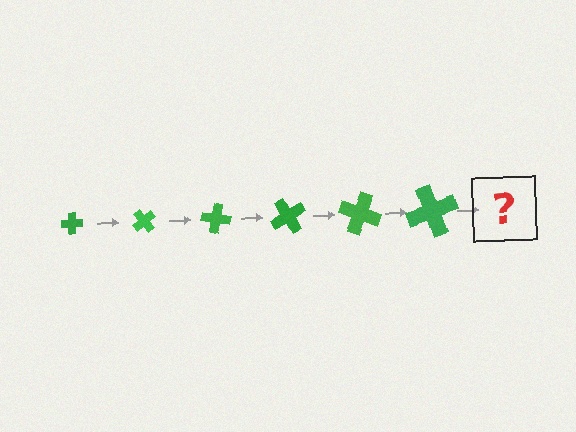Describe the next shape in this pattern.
It should be a cross, larger than the previous one and rotated 300 degrees from the start.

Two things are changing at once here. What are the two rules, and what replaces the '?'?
The two rules are that the cross grows larger each step and it rotates 50 degrees each step. The '?' should be a cross, larger than the previous one and rotated 300 degrees from the start.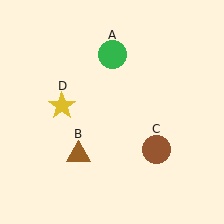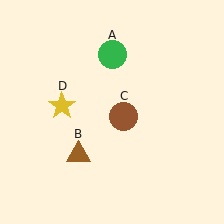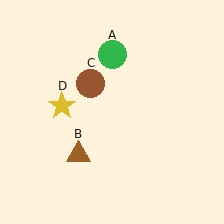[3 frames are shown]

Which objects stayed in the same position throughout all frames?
Green circle (object A) and brown triangle (object B) and yellow star (object D) remained stationary.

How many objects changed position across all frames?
1 object changed position: brown circle (object C).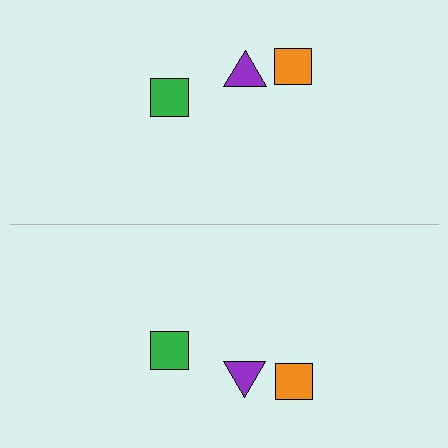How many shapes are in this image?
There are 6 shapes in this image.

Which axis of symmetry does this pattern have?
The pattern has a horizontal axis of symmetry running through the center of the image.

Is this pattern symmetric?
Yes, this pattern has bilateral (reflection) symmetry.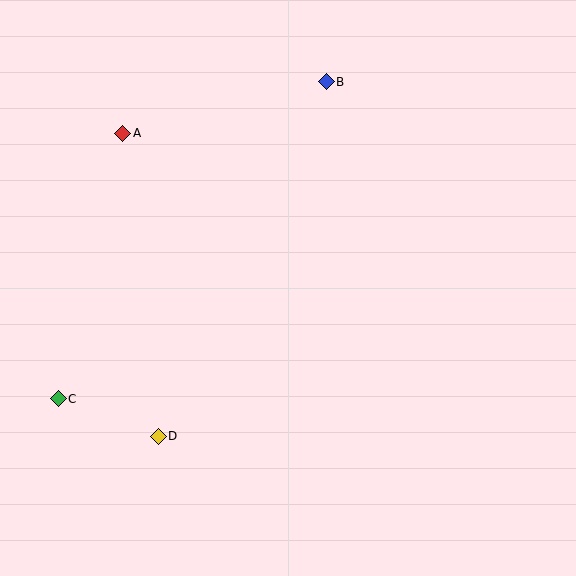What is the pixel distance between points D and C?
The distance between D and C is 107 pixels.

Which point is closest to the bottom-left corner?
Point C is closest to the bottom-left corner.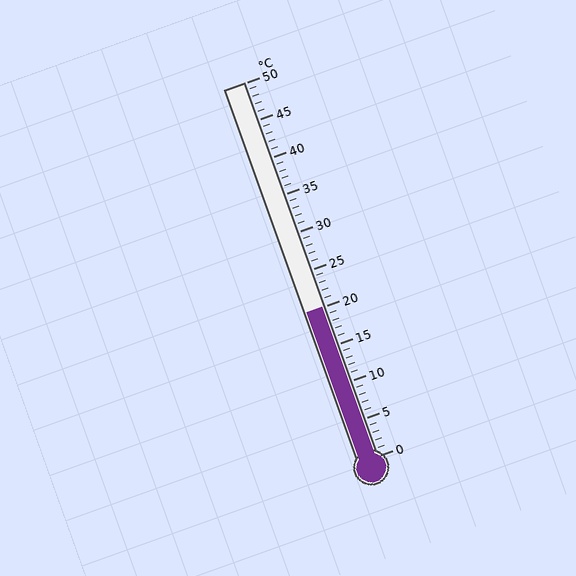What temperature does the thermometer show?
The thermometer shows approximately 20°C.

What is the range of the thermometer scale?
The thermometer scale ranges from 0°C to 50°C.